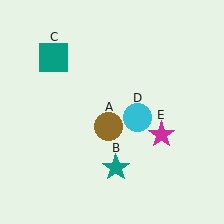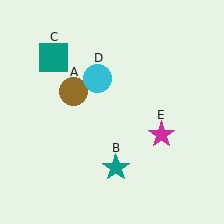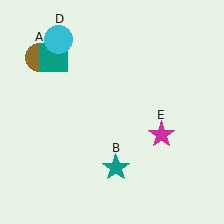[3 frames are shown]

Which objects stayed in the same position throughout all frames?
Teal star (object B) and teal square (object C) and magenta star (object E) remained stationary.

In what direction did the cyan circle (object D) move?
The cyan circle (object D) moved up and to the left.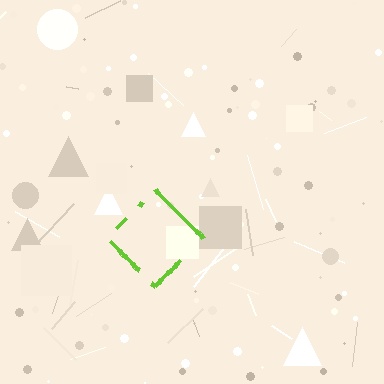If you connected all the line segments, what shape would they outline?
They would outline a diamond.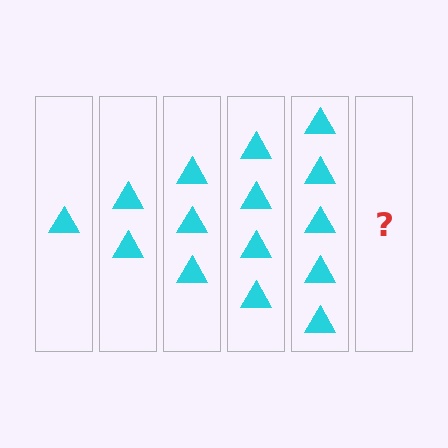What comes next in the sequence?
The next element should be 6 triangles.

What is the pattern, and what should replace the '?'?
The pattern is that each step adds one more triangle. The '?' should be 6 triangles.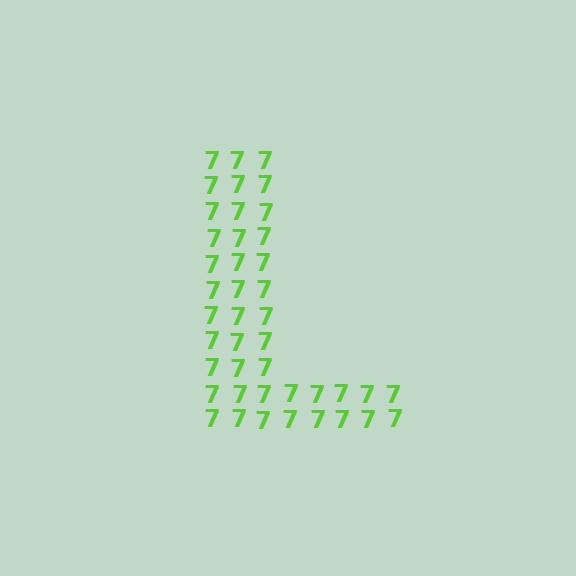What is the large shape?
The large shape is the letter L.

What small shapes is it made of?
It is made of small digit 7's.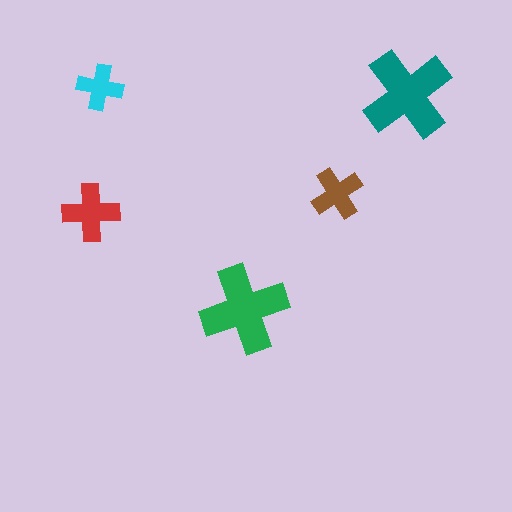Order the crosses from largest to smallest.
the teal one, the green one, the red one, the brown one, the cyan one.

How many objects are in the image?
There are 5 objects in the image.